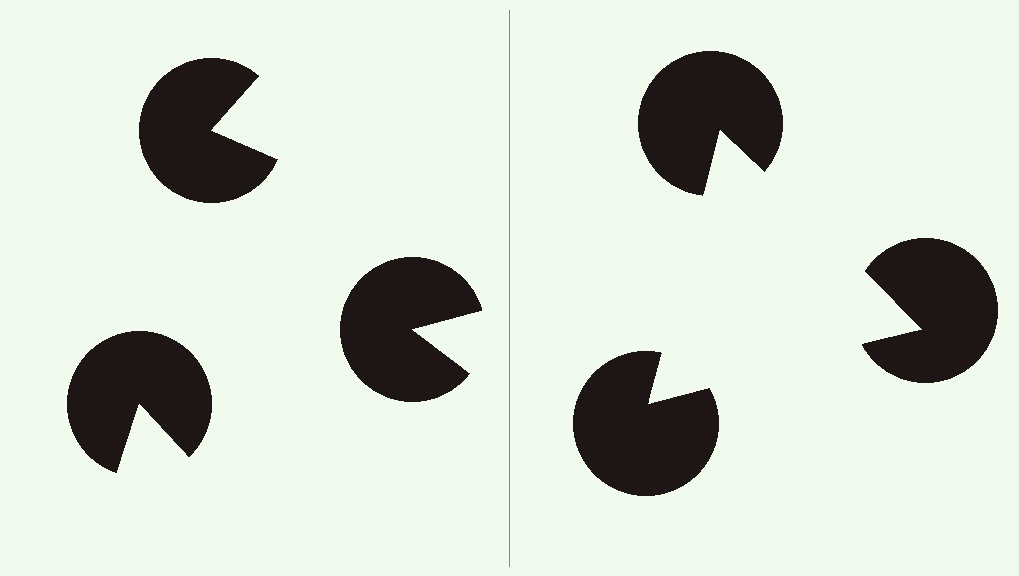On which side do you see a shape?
An illusory triangle appears on the right side. On the left side the wedge cuts are rotated, so no coherent shape forms.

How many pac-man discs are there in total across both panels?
6 — 3 on each side.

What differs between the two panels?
The pac-man discs are positioned identically on both sides; only the wedge orientations differ. On the right they align to a triangle; on the left they are misaligned.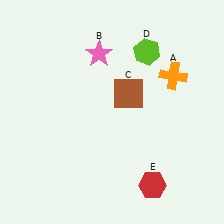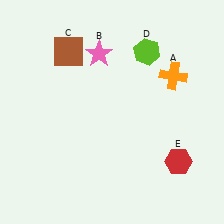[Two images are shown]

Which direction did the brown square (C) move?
The brown square (C) moved left.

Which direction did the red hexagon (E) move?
The red hexagon (E) moved right.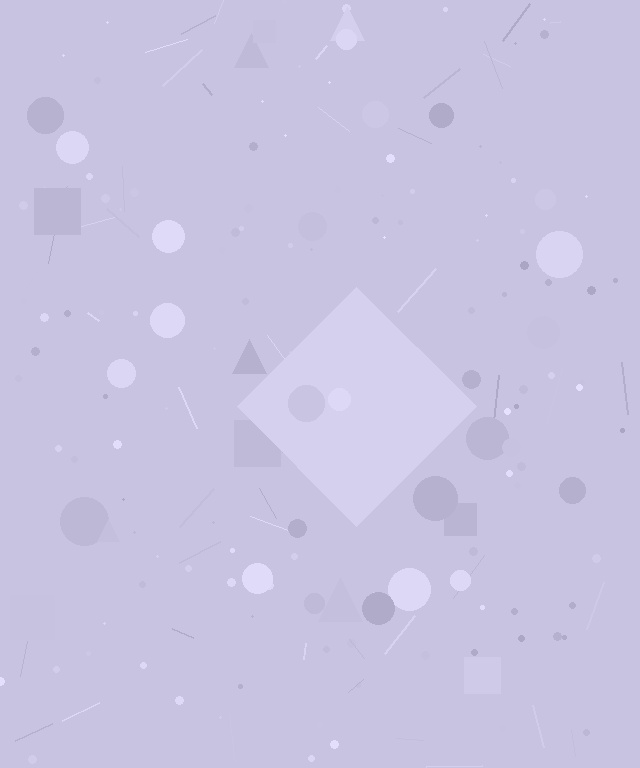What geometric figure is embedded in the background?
A diamond is embedded in the background.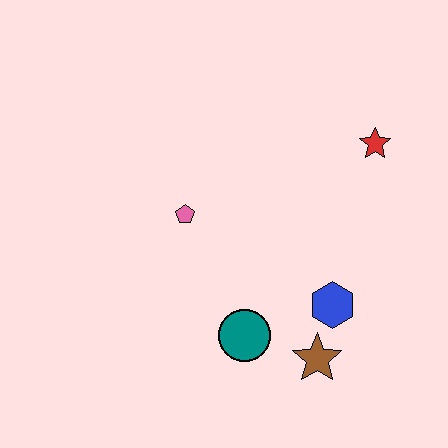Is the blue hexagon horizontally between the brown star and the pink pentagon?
No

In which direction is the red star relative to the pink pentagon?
The red star is to the right of the pink pentagon.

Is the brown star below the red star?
Yes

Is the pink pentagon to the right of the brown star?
No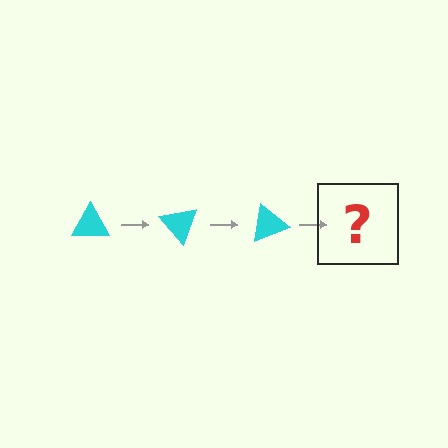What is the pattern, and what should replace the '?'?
The pattern is that the triangle rotates 50 degrees each step. The '?' should be a cyan triangle rotated 150 degrees.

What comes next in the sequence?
The next element should be a cyan triangle rotated 150 degrees.